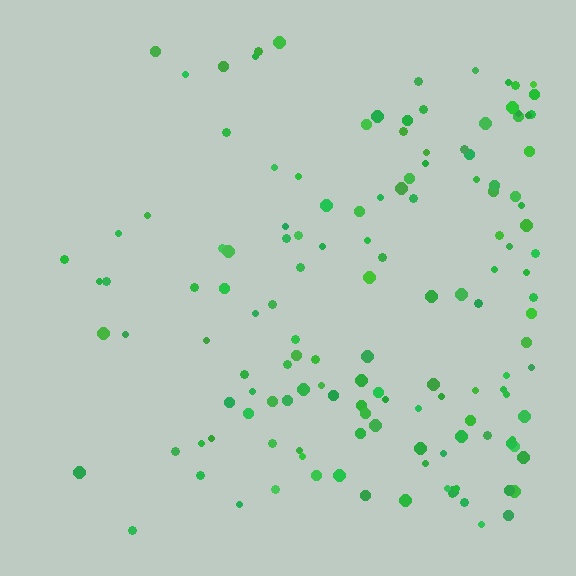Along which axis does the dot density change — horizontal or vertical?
Horizontal.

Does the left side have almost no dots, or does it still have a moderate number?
Still a moderate number, just noticeably fewer than the right.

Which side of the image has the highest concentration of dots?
The right.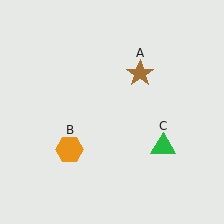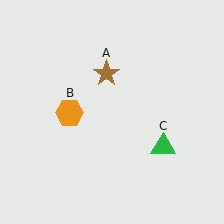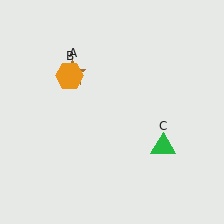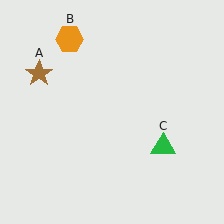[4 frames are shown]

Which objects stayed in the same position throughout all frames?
Green triangle (object C) remained stationary.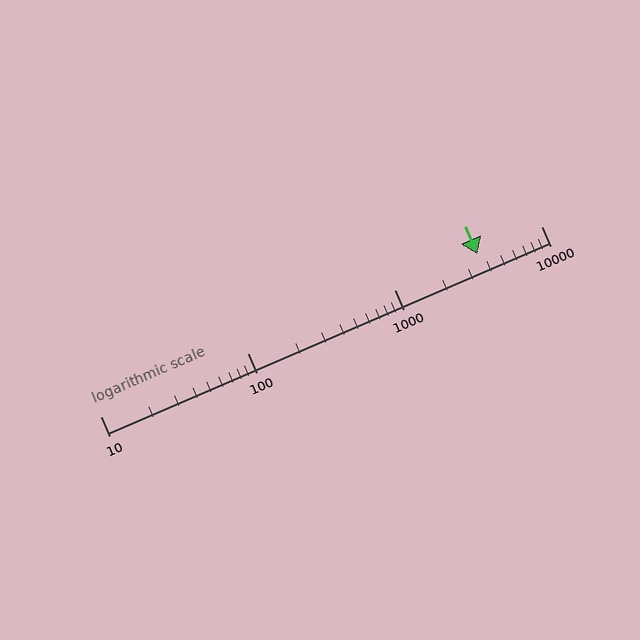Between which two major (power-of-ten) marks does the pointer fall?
The pointer is between 1000 and 10000.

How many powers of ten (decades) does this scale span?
The scale spans 3 decades, from 10 to 10000.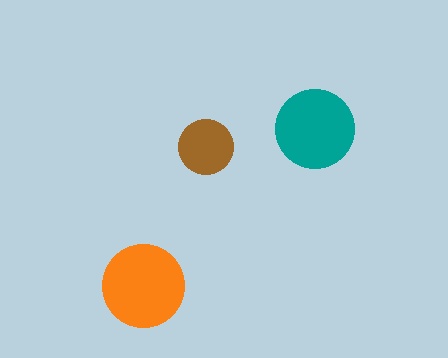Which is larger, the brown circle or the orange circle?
The orange one.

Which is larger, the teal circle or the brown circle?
The teal one.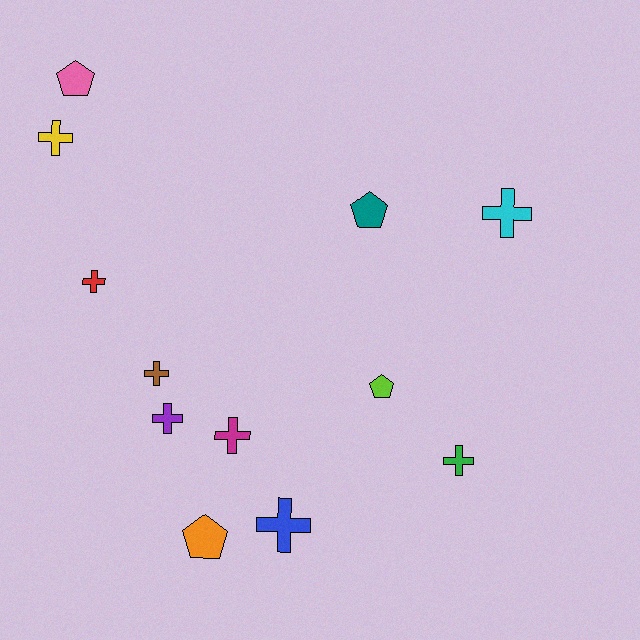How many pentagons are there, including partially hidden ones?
There are 4 pentagons.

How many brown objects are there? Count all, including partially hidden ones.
There is 1 brown object.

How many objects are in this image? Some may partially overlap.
There are 12 objects.